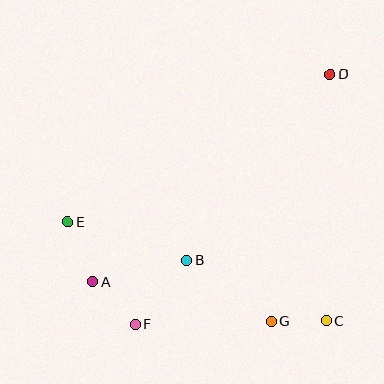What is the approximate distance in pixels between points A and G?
The distance between A and G is approximately 183 pixels.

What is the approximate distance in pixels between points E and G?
The distance between E and G is approximately 228 pixels.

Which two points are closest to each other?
Points C and G are closest to each other.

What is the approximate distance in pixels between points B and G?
The distance between B and G is approximately 105 pixels.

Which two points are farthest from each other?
Points D and F are farthest from each other.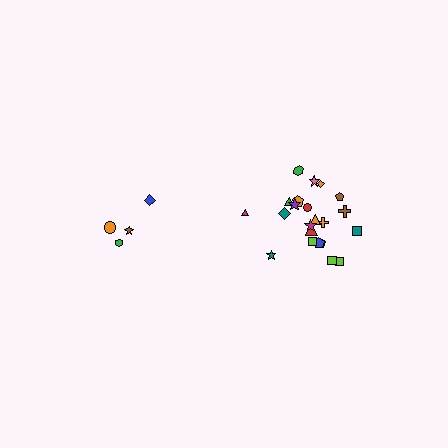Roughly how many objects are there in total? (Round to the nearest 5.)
Roughly 25 objects in total.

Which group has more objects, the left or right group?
The right group.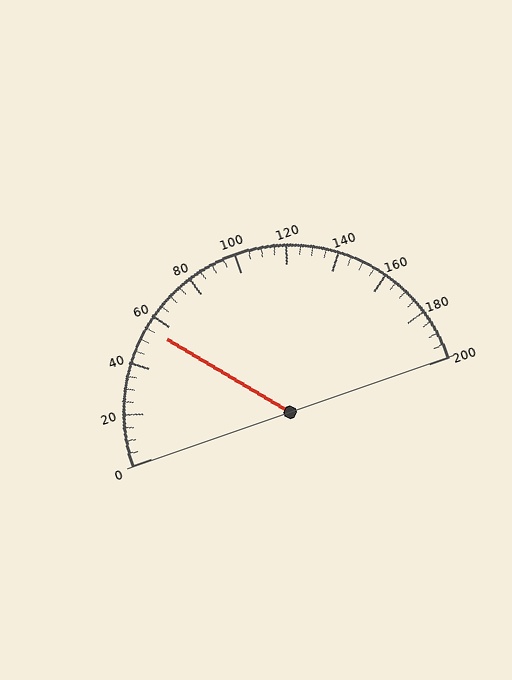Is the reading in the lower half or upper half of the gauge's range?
The reading is in the lower half of the range (0 to 200).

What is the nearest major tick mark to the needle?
The nearest major tick mark is 60.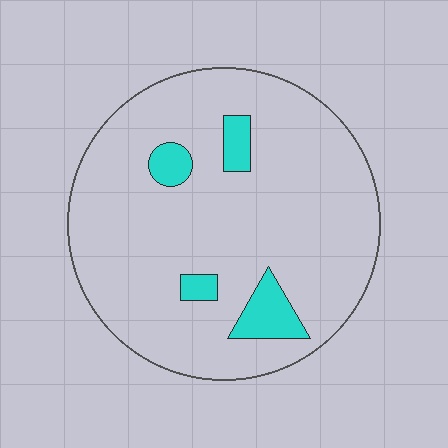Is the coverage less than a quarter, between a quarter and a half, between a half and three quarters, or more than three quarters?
Less than a quarter.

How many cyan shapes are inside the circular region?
4.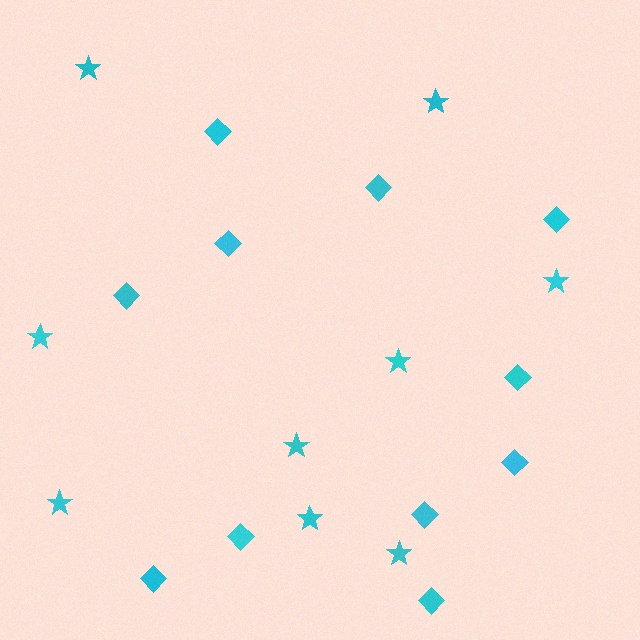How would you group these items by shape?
There are 2 groups: one group of diamonds (11) and one group of stars (9).